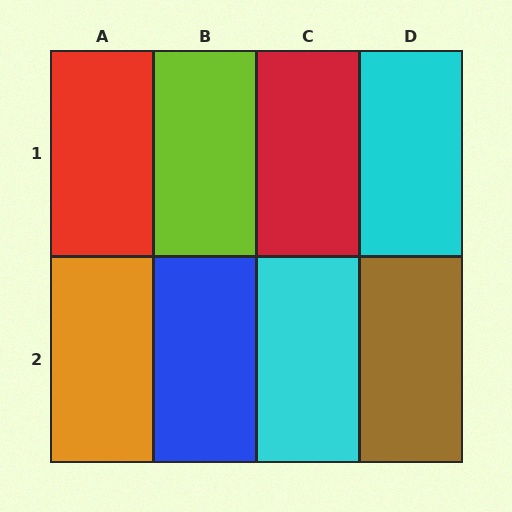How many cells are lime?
1 cell is lime.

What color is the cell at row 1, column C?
Red.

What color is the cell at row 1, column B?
Lime.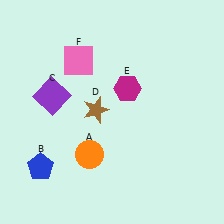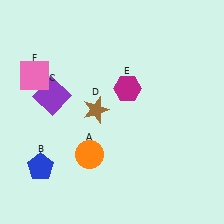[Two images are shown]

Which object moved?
The pink square (F) moved left.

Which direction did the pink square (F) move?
The pink square (F) moved left.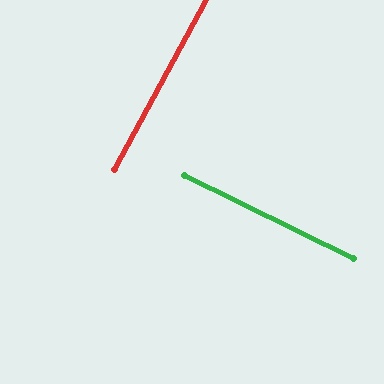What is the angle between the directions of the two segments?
Approximately 88 degrees.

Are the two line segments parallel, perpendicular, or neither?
Perpendicular — they meet at approximately 88°.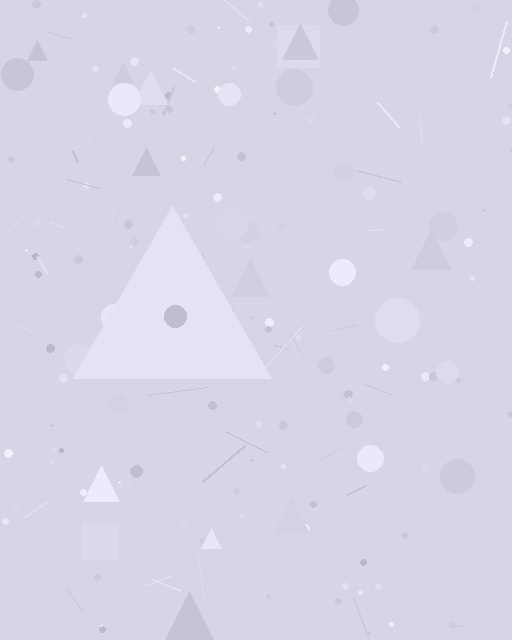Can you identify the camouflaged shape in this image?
The camouflaged shape is a triangle.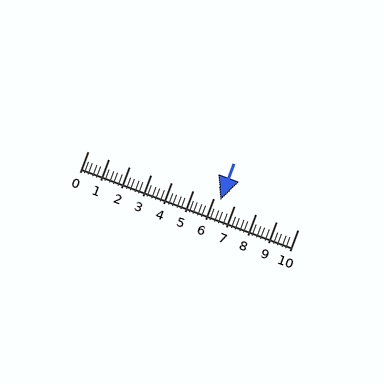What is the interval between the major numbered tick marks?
The major tick marks are spaced 1 units apart.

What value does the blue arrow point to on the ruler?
The blue arrow points to approximately 6.3.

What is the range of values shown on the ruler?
The ruler shows values from 0 to 10.